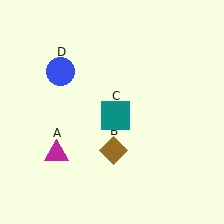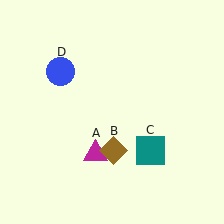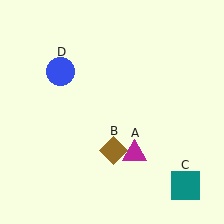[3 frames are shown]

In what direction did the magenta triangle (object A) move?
The magenta triangle (object A) moved right.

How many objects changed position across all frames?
2 objects changed position: magenta triangle (object A), teal square (object C).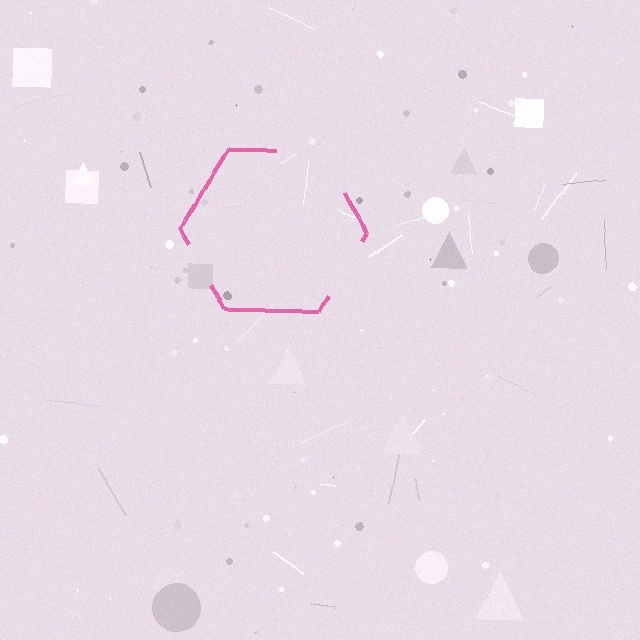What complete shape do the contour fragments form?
The contour fragments form a hexagon.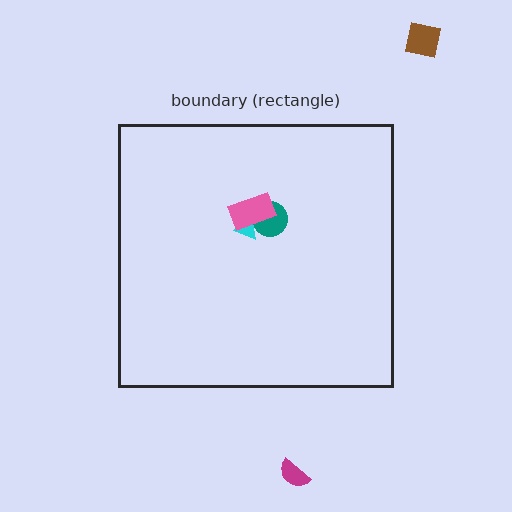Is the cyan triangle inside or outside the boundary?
Inside.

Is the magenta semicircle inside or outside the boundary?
Outside.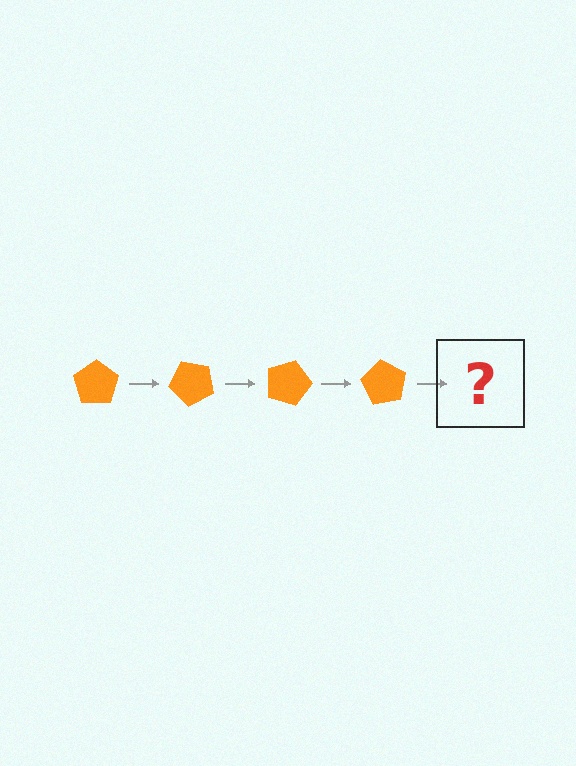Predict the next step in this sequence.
The next step is an orange pentagon rotated 180 degrees.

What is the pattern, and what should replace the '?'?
The pattern is that the pentagon rotates 45 degrees each step. The '?' should be an orange pentagon rotated 180 degrees.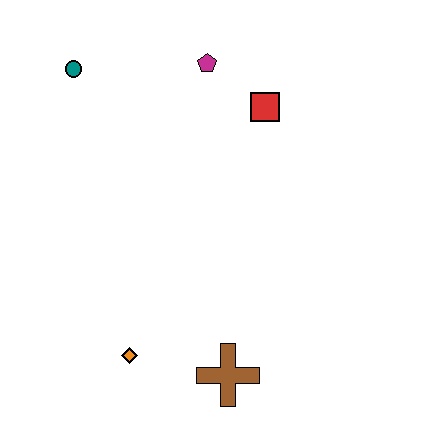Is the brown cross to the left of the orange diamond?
No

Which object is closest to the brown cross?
The orange diamond is closest to the brown cross.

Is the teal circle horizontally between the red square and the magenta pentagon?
No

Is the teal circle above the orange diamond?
Yes